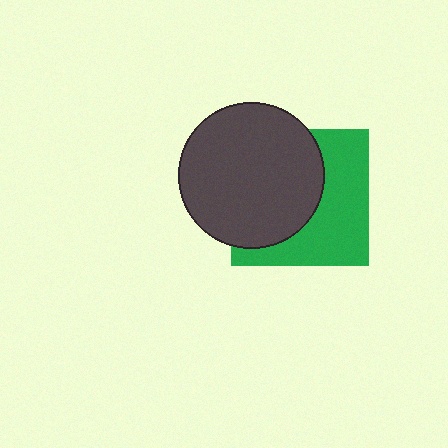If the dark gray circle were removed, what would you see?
You would see the complete green square.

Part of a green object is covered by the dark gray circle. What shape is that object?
It is a square.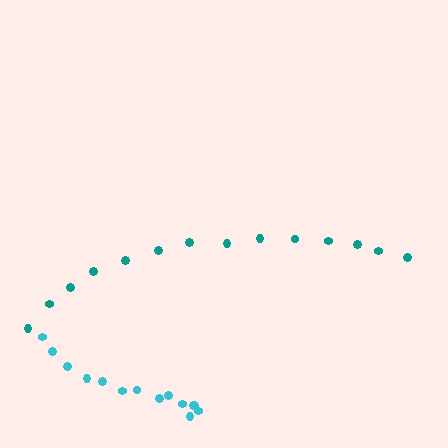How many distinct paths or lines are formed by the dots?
There are 2 distinct paths.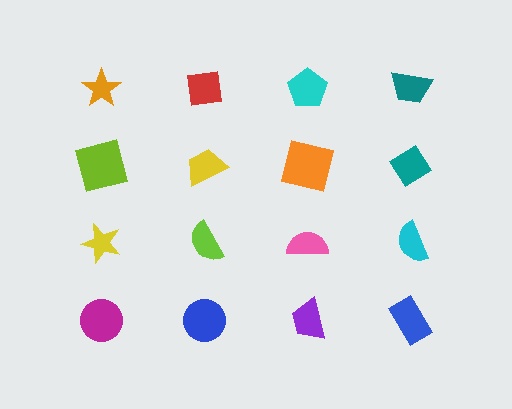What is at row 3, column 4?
A cyan semicircle.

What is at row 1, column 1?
An orange star.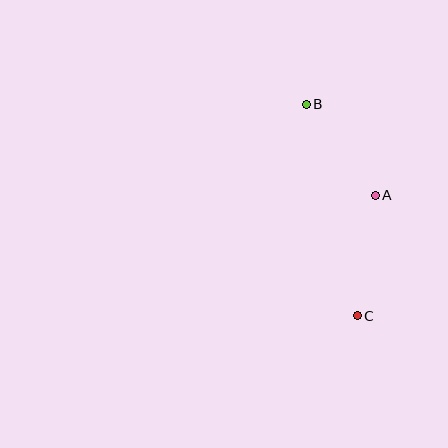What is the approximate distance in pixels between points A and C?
The distance between A and C is approximately 122 pixels.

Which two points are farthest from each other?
Points B and C are farthest from each other.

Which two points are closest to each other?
Points A and B are closest to each other.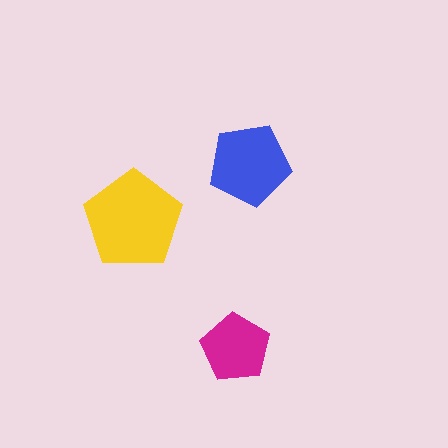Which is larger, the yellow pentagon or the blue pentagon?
The yellow one.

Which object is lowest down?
The magenta pentagon is bottommost.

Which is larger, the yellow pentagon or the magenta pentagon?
The yellow one.